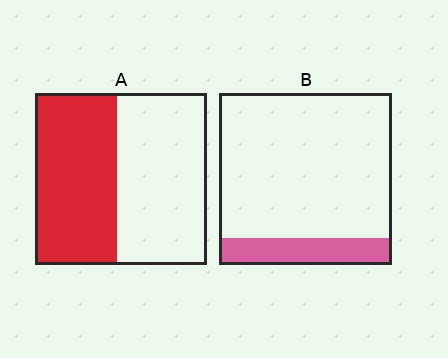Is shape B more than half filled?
No.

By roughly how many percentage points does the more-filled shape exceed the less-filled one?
By roughly 30 percentage points (A over B).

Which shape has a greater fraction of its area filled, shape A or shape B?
Shape A.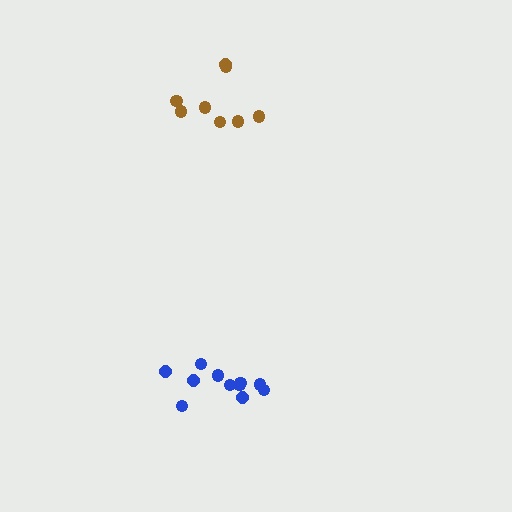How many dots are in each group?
Group 1: 11 dots, Group 2: 8 dots (19 total).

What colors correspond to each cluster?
The clusters are colored: blue, brown.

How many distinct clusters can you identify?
There are 2 distinct clusters.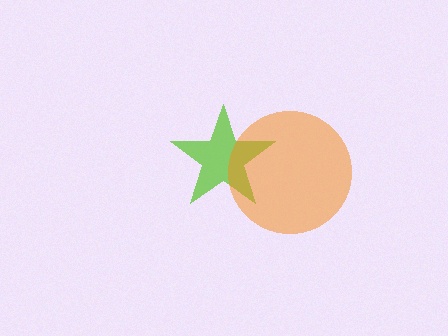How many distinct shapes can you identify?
There are 2 distinct shapes: a lime star, an orange circle.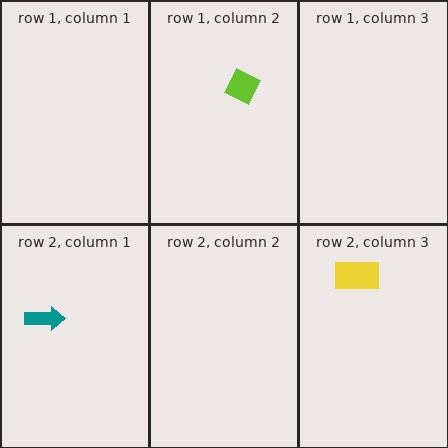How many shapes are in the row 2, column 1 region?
1.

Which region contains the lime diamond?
The row 1, column 2 region.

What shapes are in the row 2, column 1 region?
The teal arrow.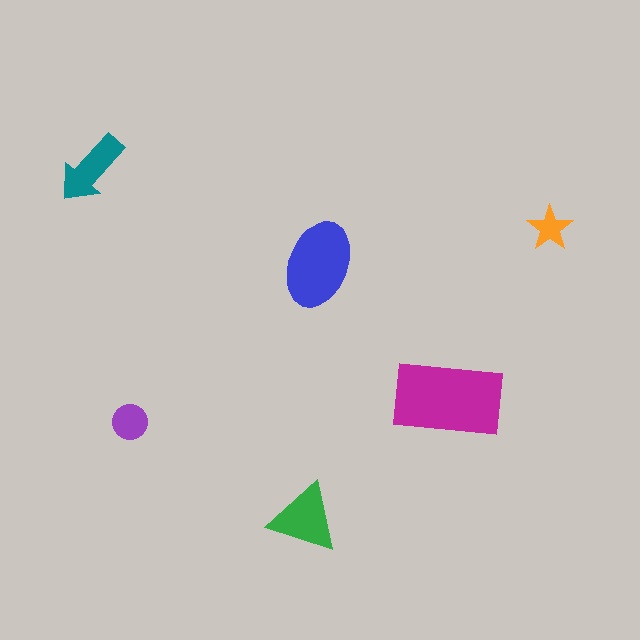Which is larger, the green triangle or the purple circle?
The green triangle.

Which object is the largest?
The magenta rectangle.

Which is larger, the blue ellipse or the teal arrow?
The blue ellipse.